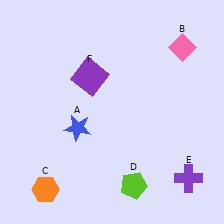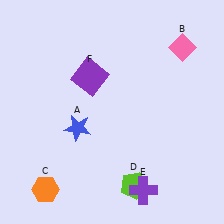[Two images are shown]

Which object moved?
The purple cross (E) moved left.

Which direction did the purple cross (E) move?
The purple cross (E) moved left.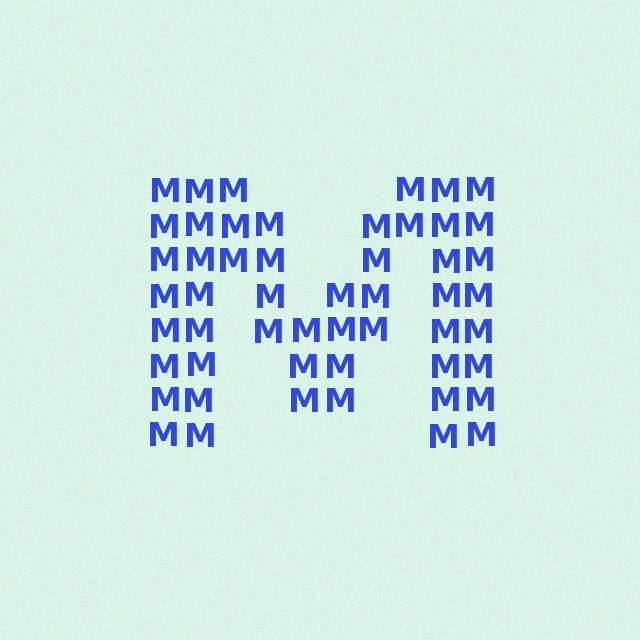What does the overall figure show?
The overall figure shows the letter M.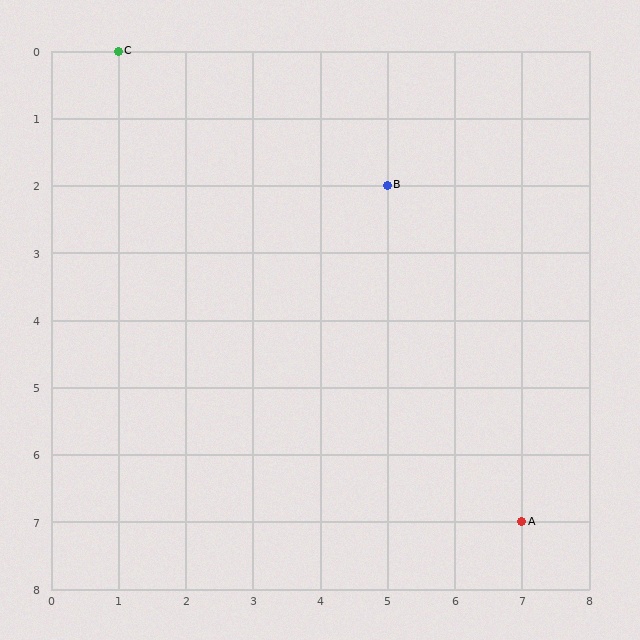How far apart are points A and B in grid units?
Points A and B are 2 columns and 5 rows apart (about 5.4 grid units diagonally).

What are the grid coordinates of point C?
Point C is at grid coordinates (1, 0).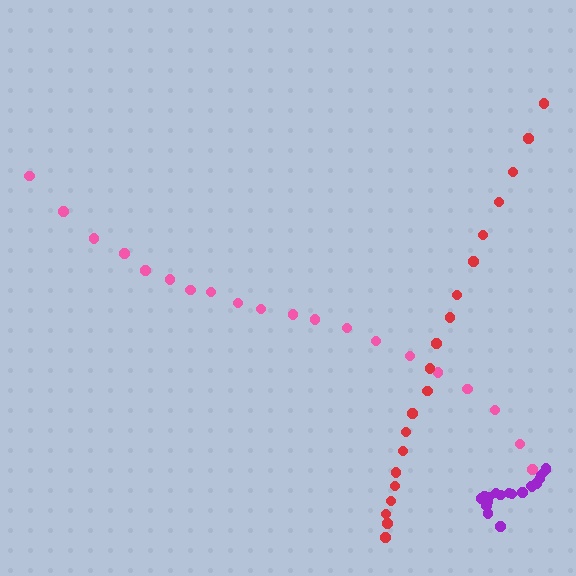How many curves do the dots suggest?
There are 3 distinct paths.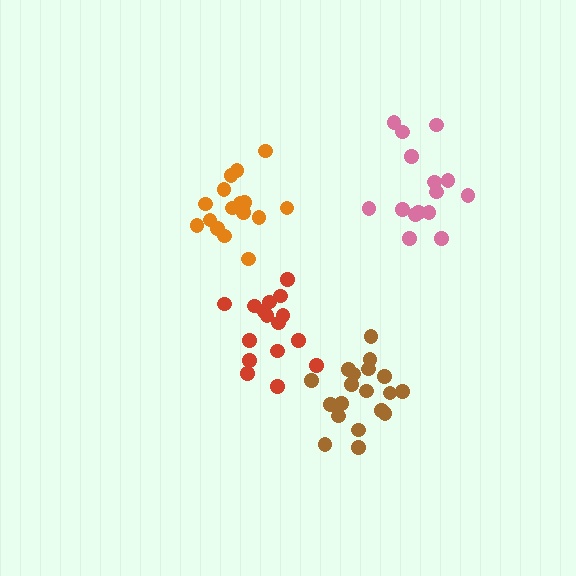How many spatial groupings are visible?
There are 4 spatial groupings.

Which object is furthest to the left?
The orange cluster is leftmost.